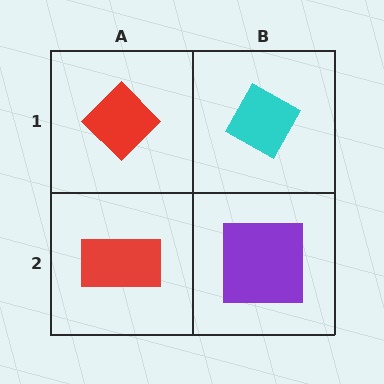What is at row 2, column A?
A red rectangle.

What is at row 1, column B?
A cyan diamond.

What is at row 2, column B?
A purple square.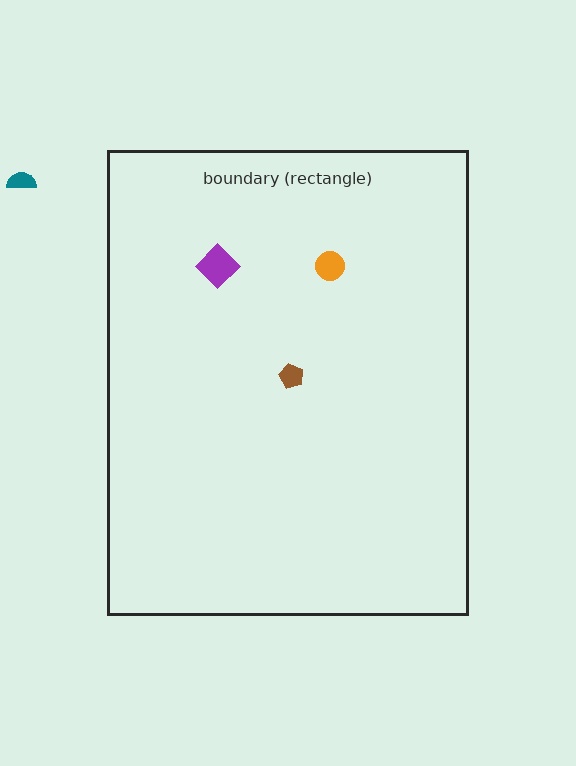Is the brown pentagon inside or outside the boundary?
Inside.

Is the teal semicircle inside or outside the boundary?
Outside.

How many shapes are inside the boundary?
3 inside, 1 outside.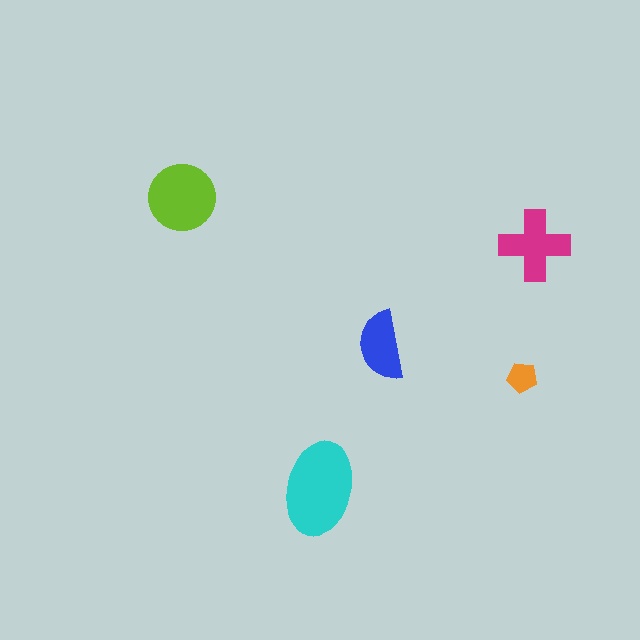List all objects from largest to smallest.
The cyan ellipse, the lime circle, the magenta cross, the blue semicircle, the orange pentagon.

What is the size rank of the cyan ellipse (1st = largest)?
1st.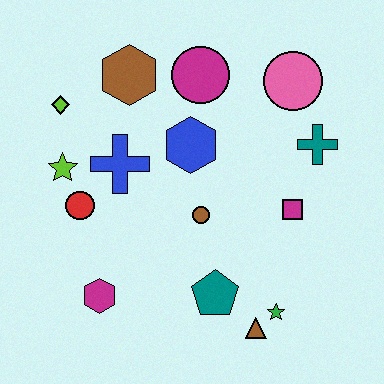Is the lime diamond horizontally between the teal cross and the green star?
No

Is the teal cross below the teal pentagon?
No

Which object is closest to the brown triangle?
The green star is closest to the brown triangle.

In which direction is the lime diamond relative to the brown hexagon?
The lime diamond is to the left of the brown hexagon.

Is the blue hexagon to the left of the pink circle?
Yes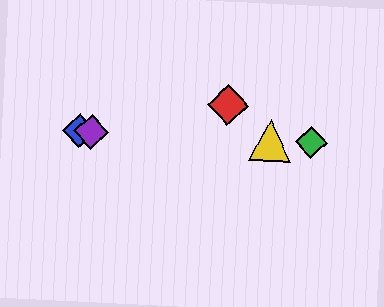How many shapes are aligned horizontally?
4 shapes (the blue diamond, the green diamond, the yellow triangle, the purple diamond) are aligned horizontally.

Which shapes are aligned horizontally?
The blue diamond, the green diamond, the yellow triangle, the purple diamond are aligned horizontally.